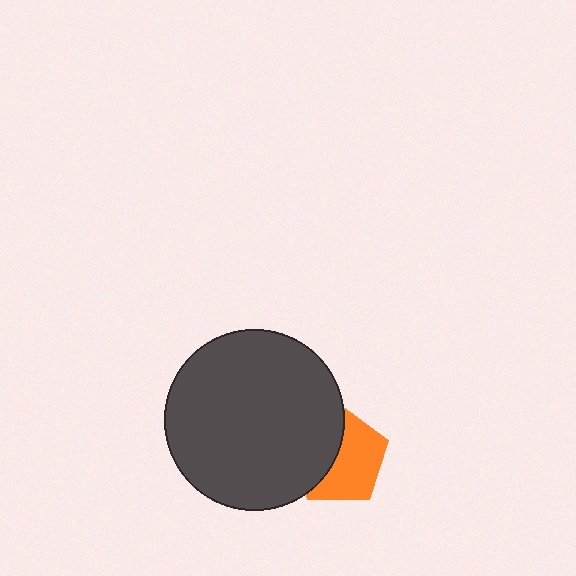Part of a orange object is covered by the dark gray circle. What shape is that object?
It is a pentagon.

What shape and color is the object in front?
The object in front is a dark gray circle.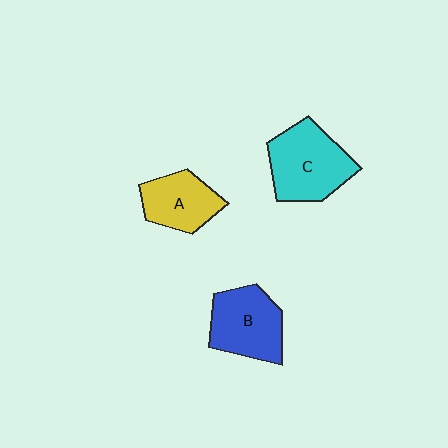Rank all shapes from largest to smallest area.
From largest to smallest: C (cyan), B (blue), A (yellow).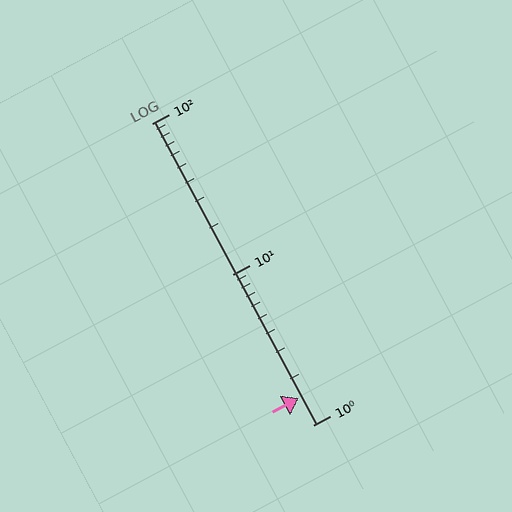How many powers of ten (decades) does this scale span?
The scale spans 2 decades, from 1 to 100.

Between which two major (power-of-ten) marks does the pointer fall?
The pointer is between 1 and 10.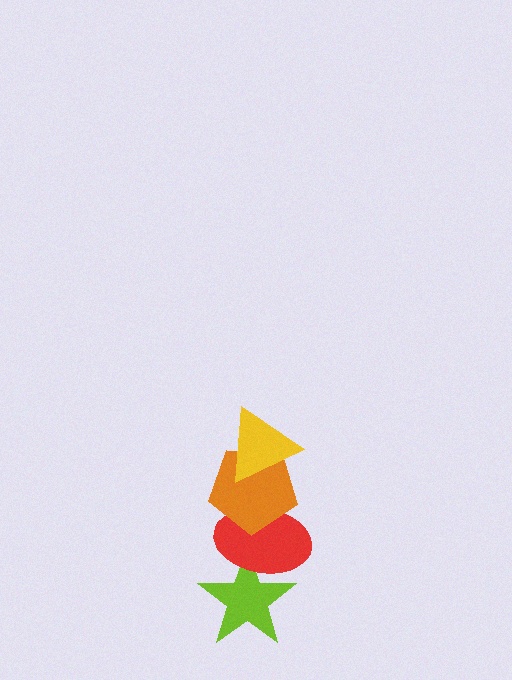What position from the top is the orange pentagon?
The orange pentagon is 2nd from the top.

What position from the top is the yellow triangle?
The yellow triangle is 1st from the top.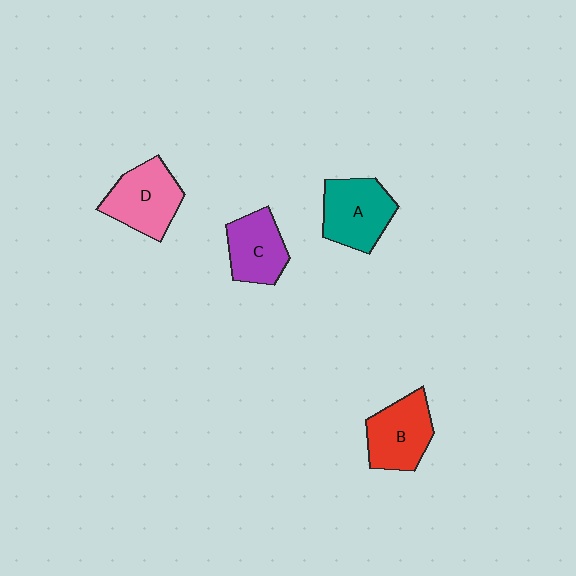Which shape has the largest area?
Shape A (teal).